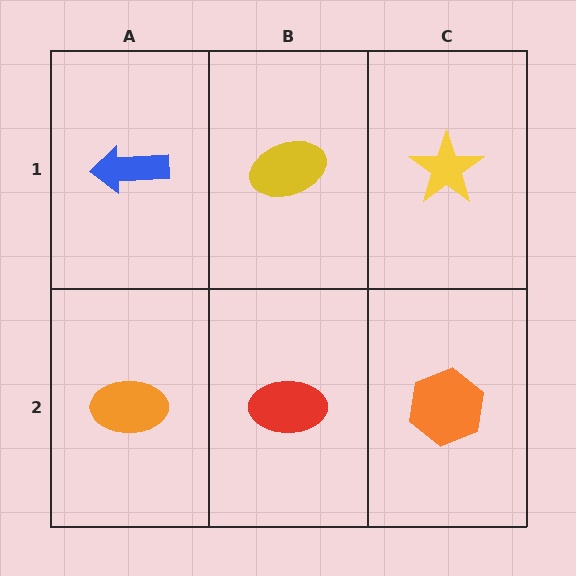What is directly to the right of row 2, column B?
An orange hexagon.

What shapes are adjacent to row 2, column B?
A yellow ellipse (row 1, column B), an orange ellipse (row 2, column A), an orange hexagon (row 2, column C).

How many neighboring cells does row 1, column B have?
3.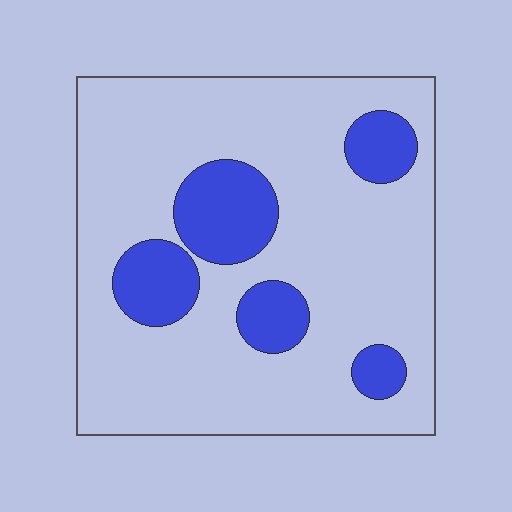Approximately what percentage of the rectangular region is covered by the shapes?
Approximately 20%.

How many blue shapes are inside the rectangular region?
5.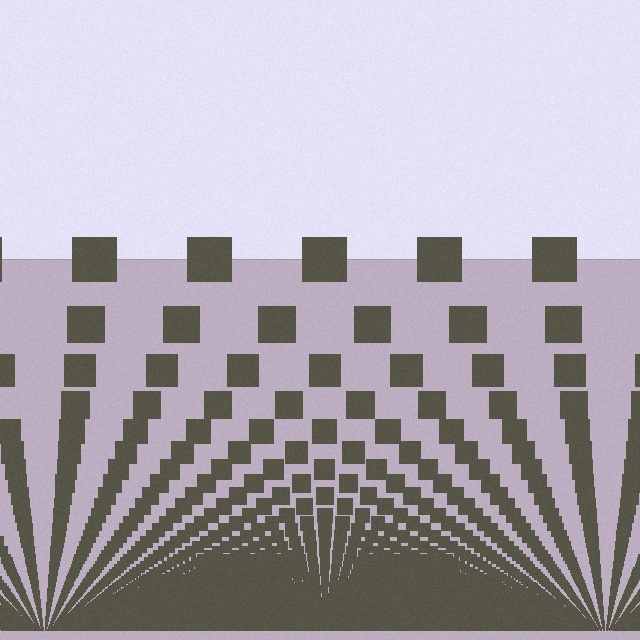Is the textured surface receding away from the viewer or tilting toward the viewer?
The surface appears to tilt toward the viewer. Texture elements get larger and sparser toward the top.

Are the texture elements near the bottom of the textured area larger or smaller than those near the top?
Smaller. The gradient is inverted — elements near the bottom are smaller and denser.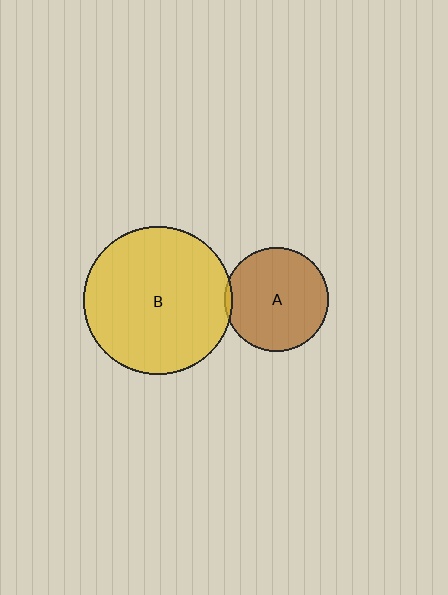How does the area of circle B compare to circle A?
Approximately 2.0 times.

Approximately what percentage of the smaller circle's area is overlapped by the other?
Approximately 5%.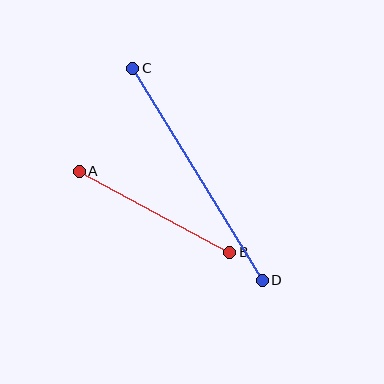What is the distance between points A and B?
The distance is approximately 171 pixels.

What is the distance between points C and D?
The distance is approximately 249 pixels.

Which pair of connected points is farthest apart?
Points C and D are farthest apart.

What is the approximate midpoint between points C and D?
The midpoint is at approximately (197, 174) pixels.